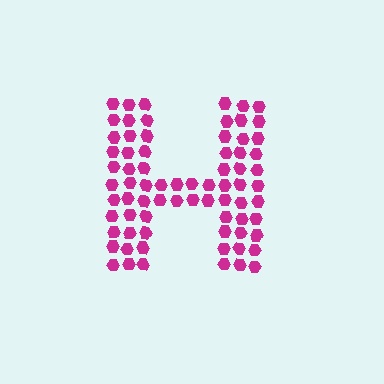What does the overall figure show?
The overall figure shows the letter H.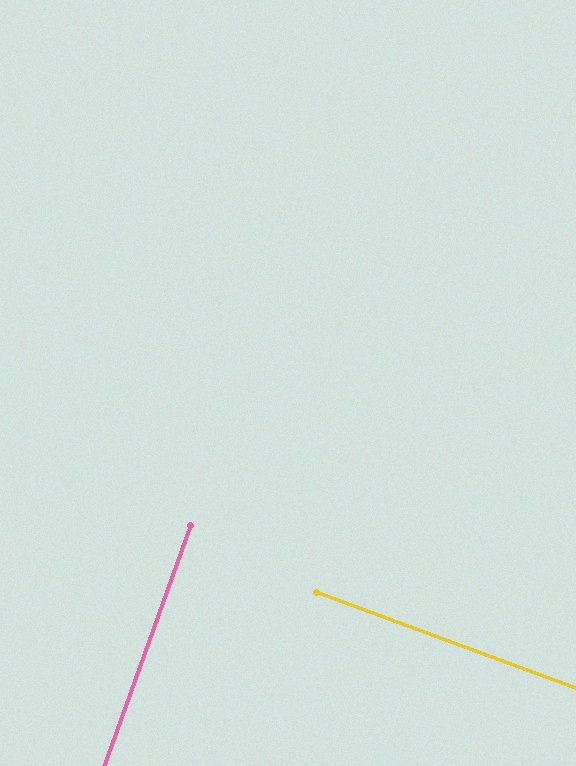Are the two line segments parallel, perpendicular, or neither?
Perpendicular — they meet at approximately 89°.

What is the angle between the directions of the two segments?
Approximately 89 degrees.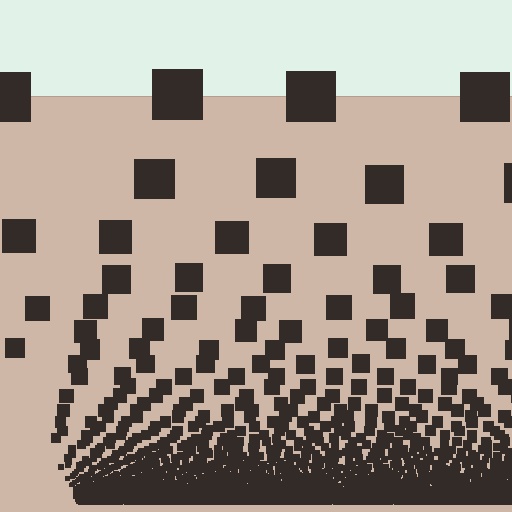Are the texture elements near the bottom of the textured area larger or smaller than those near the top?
Smaller. The gradient is inverted — elements near the bottom are smaller and denser.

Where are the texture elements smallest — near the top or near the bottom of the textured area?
Near the bottom.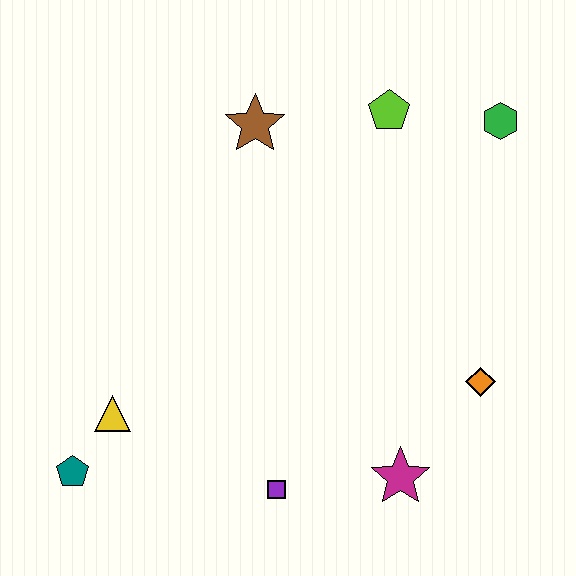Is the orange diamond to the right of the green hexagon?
No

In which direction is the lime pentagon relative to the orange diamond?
The lime pentagon is above the orange diamond.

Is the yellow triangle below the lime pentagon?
Yes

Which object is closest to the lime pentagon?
The green hexagon is closest to the lime pentagon.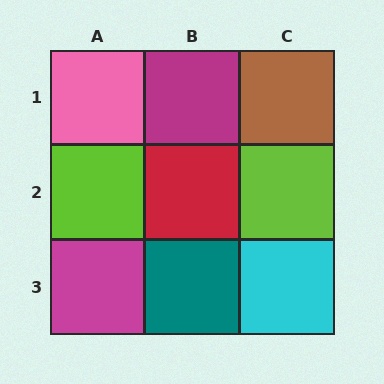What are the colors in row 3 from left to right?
Magenta, teal, cyan.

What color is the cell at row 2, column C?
Lime.